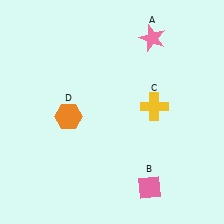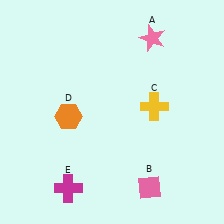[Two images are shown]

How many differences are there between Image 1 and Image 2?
There is 1 difference between the two images.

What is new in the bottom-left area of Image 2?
A magenta cross (E) was added in the bottom-left area of Image 2.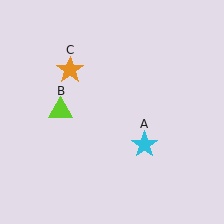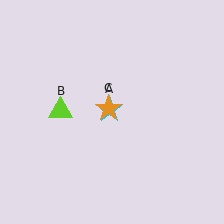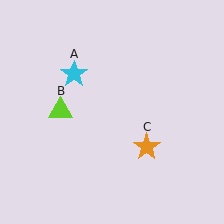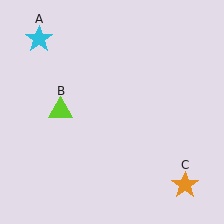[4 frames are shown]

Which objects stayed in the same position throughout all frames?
Lime triangle (object B) remained stationary.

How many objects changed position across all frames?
2 objects changed position: cyan star (object A), orange star (object C).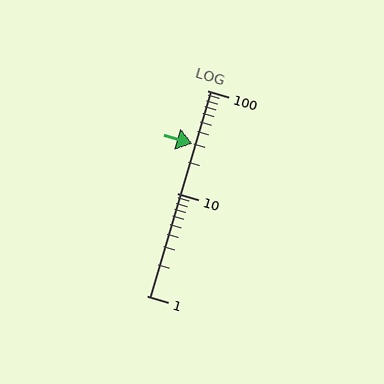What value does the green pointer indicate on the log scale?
The pointer indicates approximately 30.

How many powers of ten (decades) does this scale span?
The scale spans 2 decades, from 1 to 100.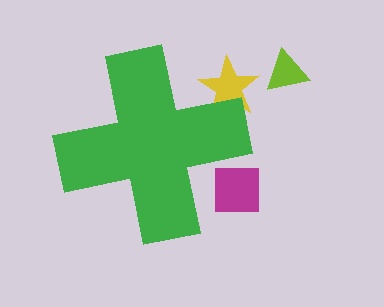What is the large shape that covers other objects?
A green cross.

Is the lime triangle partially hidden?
No, the lime triangle is fully visible.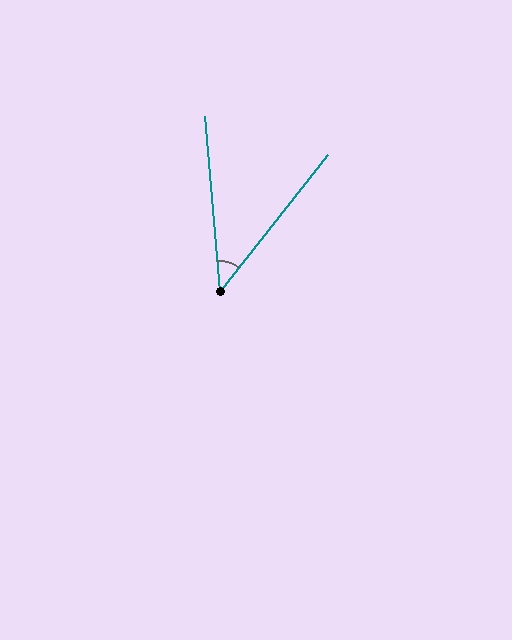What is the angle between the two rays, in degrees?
Approximately 43 degrees.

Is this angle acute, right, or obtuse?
It is acute.